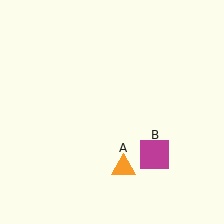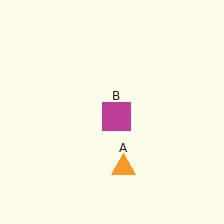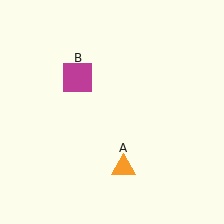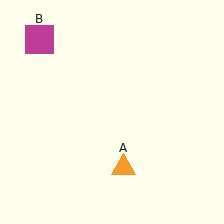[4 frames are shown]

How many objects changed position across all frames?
1 object changed position: magenta square (object B).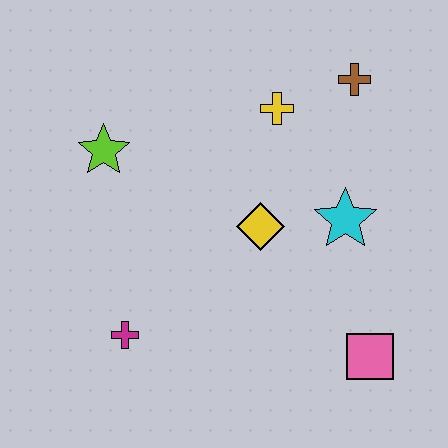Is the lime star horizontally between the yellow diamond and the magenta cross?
No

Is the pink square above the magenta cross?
No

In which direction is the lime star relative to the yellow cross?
The lime star is to the left of the yellow cross.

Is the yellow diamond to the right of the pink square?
No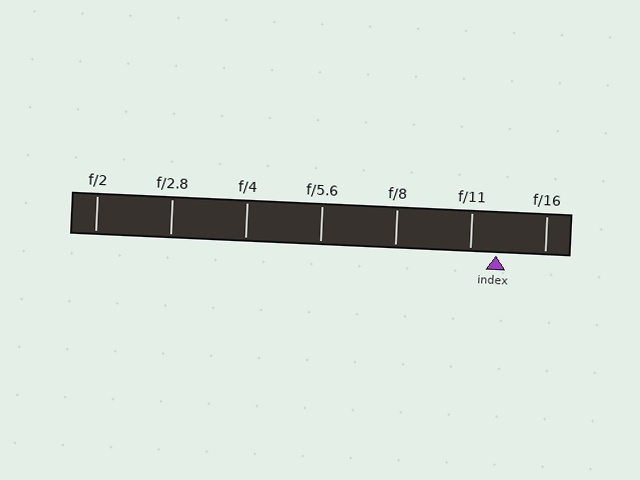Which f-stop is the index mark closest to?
The index mark is closest to f/11.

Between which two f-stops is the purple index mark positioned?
The index mark is between f/11 and f/16.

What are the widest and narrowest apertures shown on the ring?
The widest aperture shown is f/2 and the narrowest is f/16.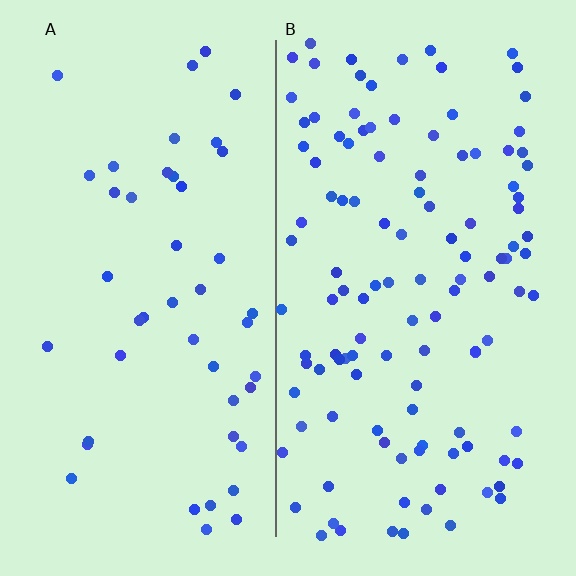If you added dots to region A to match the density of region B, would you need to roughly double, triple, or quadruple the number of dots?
Approximately triple.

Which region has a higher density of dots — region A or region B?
B (the right).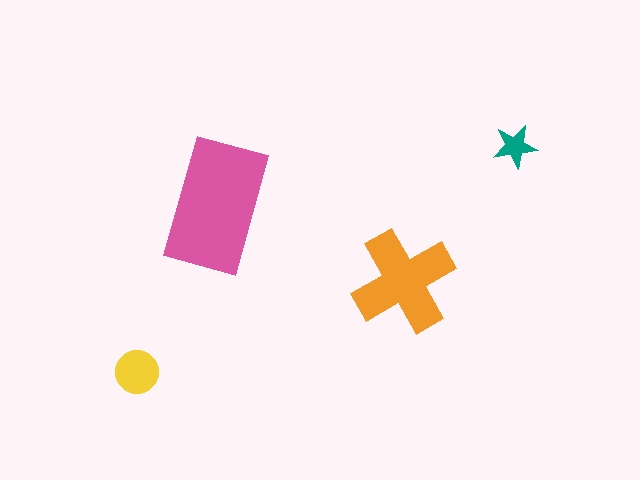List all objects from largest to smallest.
The pink rectangle, the orange cross, the yellow circle, the teal star.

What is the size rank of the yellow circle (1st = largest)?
3rd.